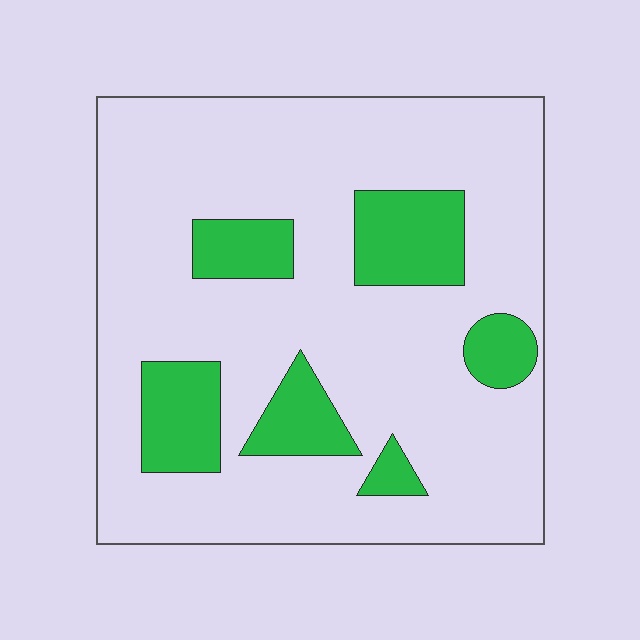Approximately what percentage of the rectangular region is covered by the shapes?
Approximately 20%.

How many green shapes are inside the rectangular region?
6.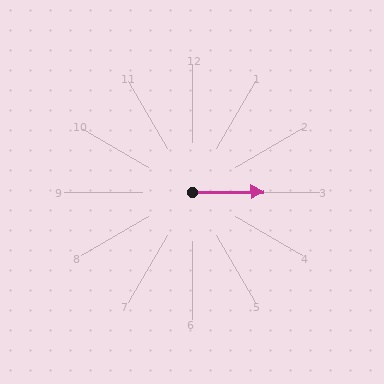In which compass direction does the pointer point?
East.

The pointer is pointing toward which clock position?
Roughly 3 o'clock.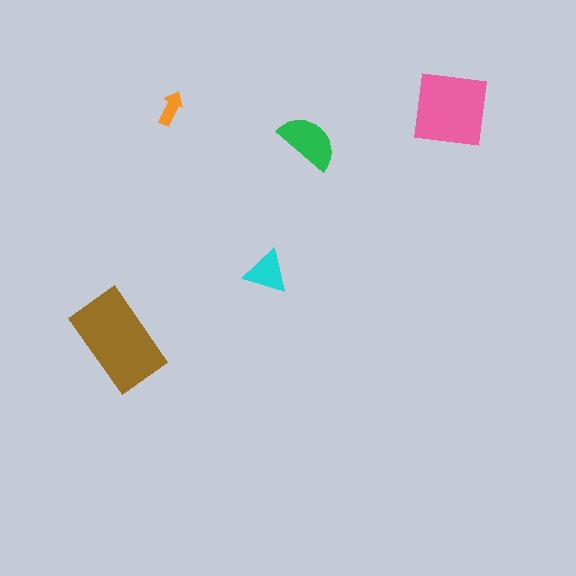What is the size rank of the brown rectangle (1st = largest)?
1st.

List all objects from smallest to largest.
The orange arrow, the cyan triangle, the green semicircle, the pink square, the brown rectangle.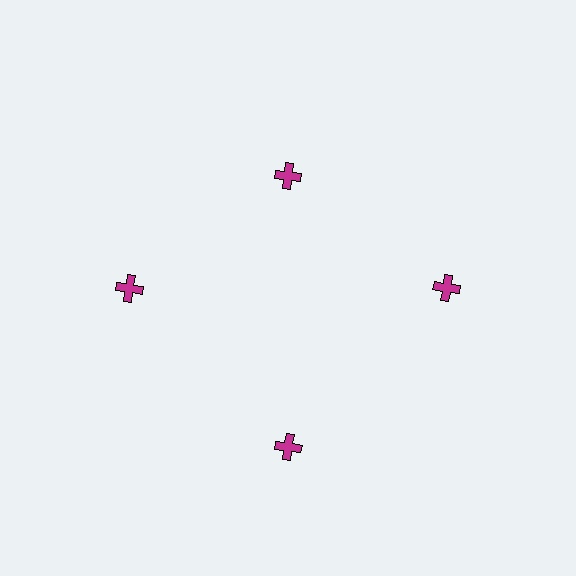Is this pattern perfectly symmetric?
No. The 4 magenta crosses are arranged in a ring, but one element near the 12 o'clock position is pulled inward toward the center, breaking the 4-fold rotational symmetry.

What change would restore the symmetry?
The symmetry would be restored by moving it outward, back onto the ring so that all 4 crosses sit at equal angles and equal distance from the center.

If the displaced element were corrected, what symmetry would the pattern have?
It would have 4-fold rotational symmetry — the pattern would map onto itself every 90 degrees.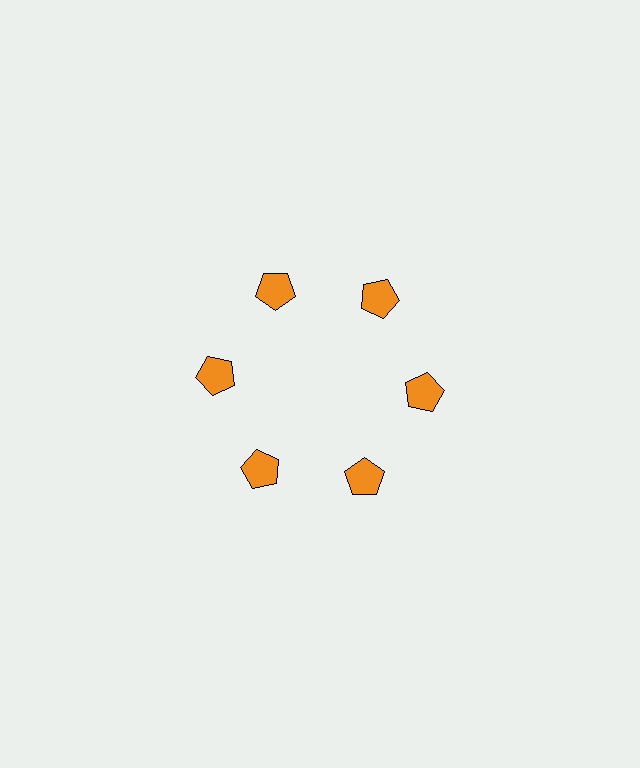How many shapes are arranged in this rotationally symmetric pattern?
There are 6 shapes, arranged in 6 groups of 1.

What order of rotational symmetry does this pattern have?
This pattern has 6-fold rotational symmetry.